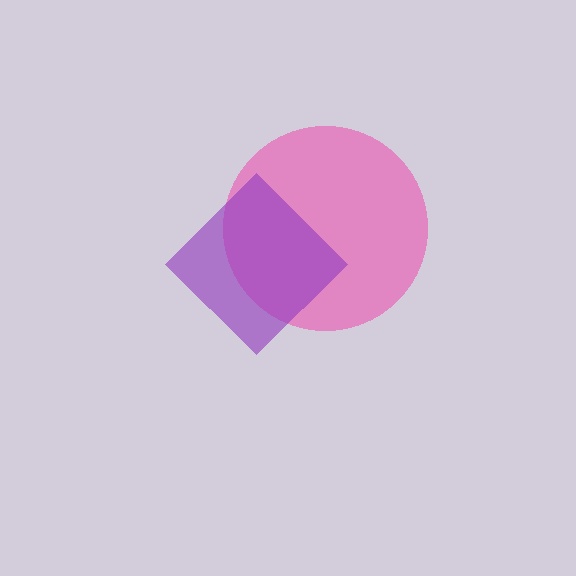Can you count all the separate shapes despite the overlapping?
Yes, there are 2 separate shapes.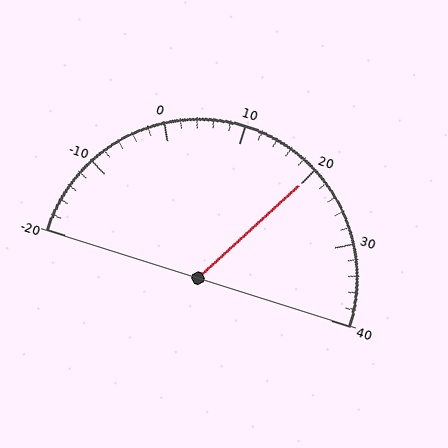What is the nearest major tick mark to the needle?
The nearest major tick mark is 20.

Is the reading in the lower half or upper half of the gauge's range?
The reading is in the upper half of the range (-20 to 40).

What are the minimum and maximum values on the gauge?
The gauge ranges from -20 to 40.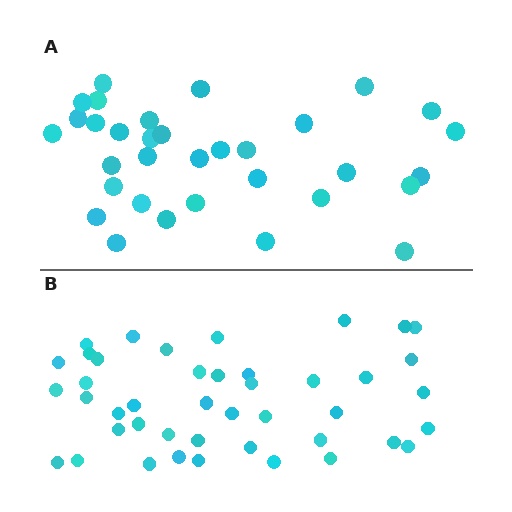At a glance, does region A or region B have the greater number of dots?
Region B (the bottom region) has more dots.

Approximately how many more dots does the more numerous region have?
Region B has roughly 10 or so more dots than region A.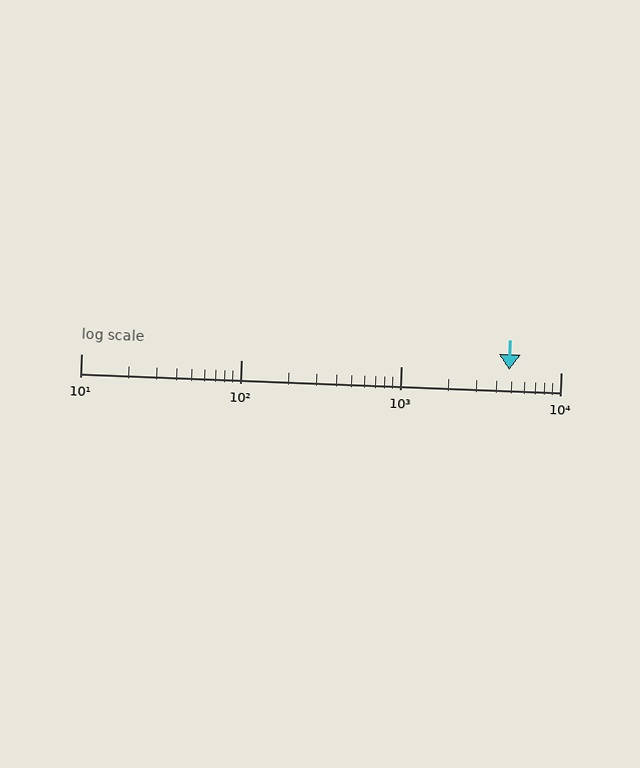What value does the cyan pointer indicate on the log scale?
The pointer indicates approximately 4800.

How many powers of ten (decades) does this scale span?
The scale spans 3 decades, from 10 to 10000.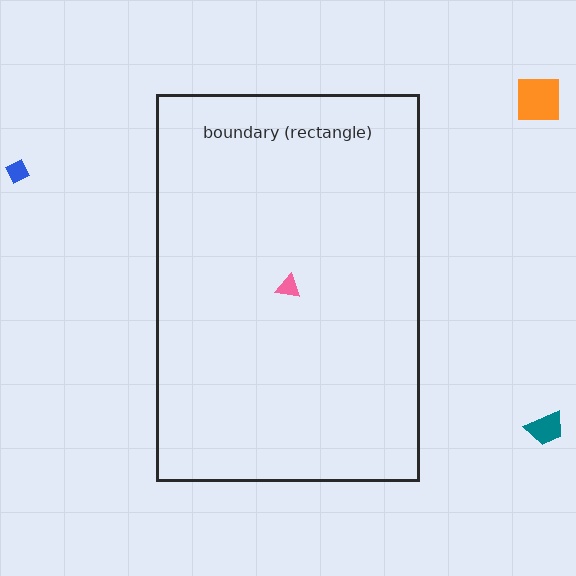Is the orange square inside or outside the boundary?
Outside.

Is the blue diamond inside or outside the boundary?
Outside.